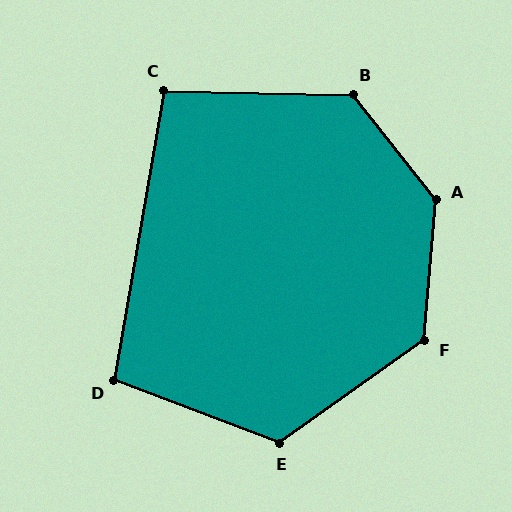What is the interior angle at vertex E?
Approximately 124 degrees (obtuse).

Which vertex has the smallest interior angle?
C, at approximately 99 degrees.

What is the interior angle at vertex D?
Approximately 101 degrees (obtuse).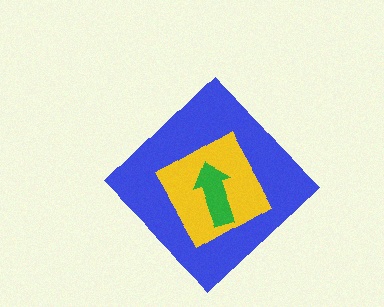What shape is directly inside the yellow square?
The green arrow.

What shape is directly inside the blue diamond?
The yellow square.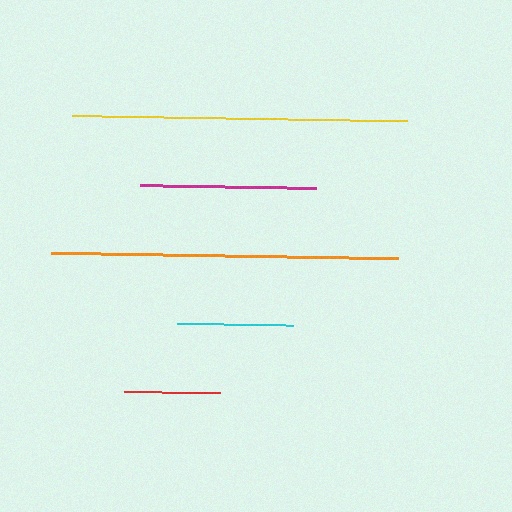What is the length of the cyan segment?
The cyan segment is approximately 116 pixels long.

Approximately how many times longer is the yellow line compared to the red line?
The yellow line is approximately 3.5 times the length of the red line.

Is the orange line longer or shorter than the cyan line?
The orange line is longer than the cyan line.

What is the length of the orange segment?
The orange segment is approximately 347 pixels long.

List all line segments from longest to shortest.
From longest to shortest: orange, yellow, magenta, cyan, red.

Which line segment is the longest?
The orange line is the longest at approximately 347 pixels.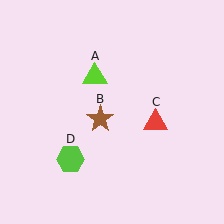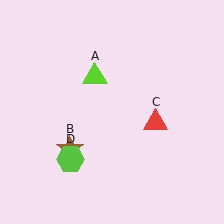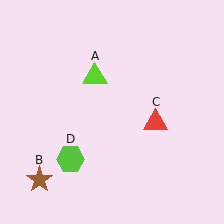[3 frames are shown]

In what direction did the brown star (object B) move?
The brown star (object B) moved down and to the left.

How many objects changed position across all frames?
1 object changed position: brown star (object B).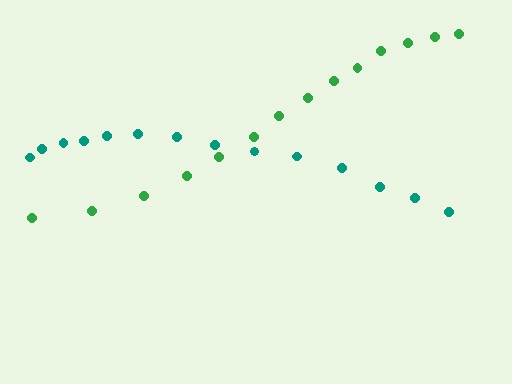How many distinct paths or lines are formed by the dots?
There are 2 distinct paths.